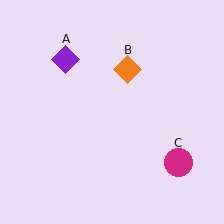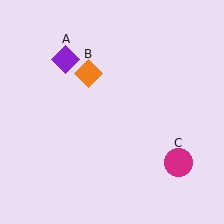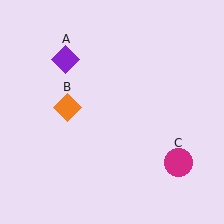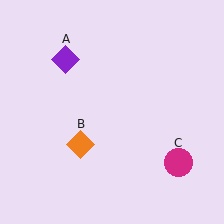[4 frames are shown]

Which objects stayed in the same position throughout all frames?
Purple diamond (object A) and magenta circle (object C) remained stationary.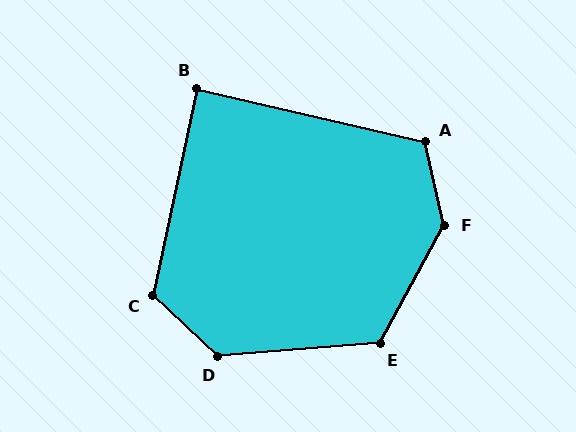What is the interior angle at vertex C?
Approximately 121 degrees (obtuse).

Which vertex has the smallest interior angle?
B, at approximately 89 degrees.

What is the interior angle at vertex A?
Approximately 116 degrees (obtuse).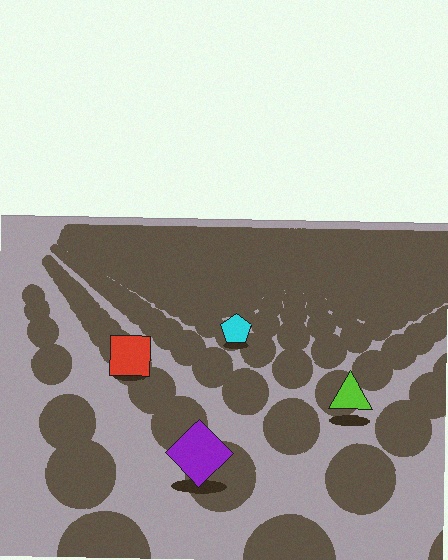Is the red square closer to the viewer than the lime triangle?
No. The lime triangle is closer — you can tell from the texture gradient: the ground texture is coarser near it.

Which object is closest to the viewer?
The purple diamond is closest. The texture marks near it are larger and more spread out.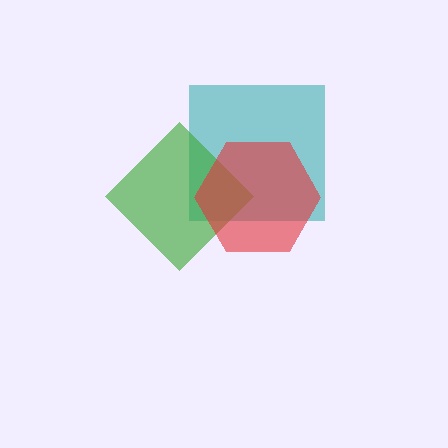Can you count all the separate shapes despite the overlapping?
Yes, there are 3 separate shapes.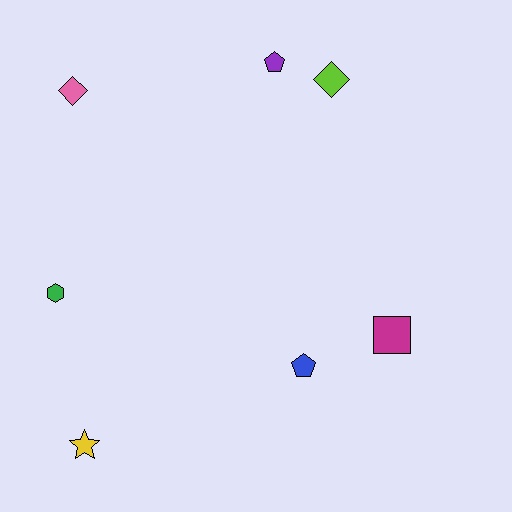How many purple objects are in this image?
There is 1 purple object.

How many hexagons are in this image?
There is 1 hexagon.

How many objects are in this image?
There are 7 objects.